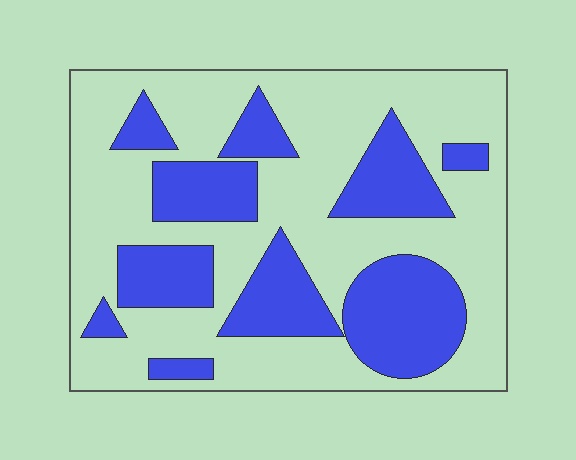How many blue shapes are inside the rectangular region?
10.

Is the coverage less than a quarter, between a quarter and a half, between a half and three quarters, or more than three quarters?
Between a quarter and a half.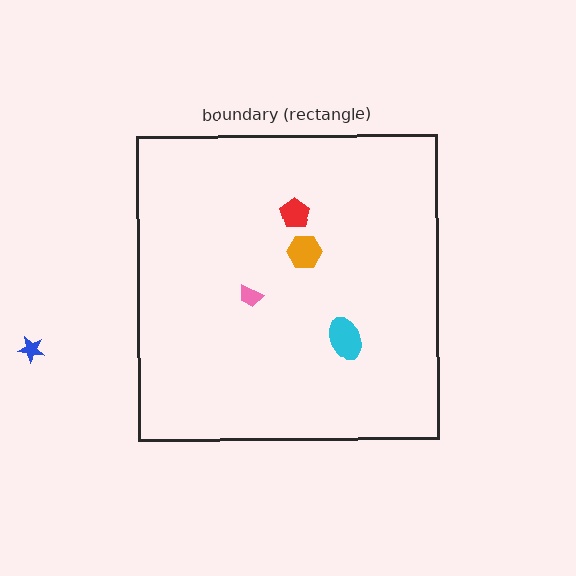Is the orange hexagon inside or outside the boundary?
Inside.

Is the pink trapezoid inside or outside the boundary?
Inside.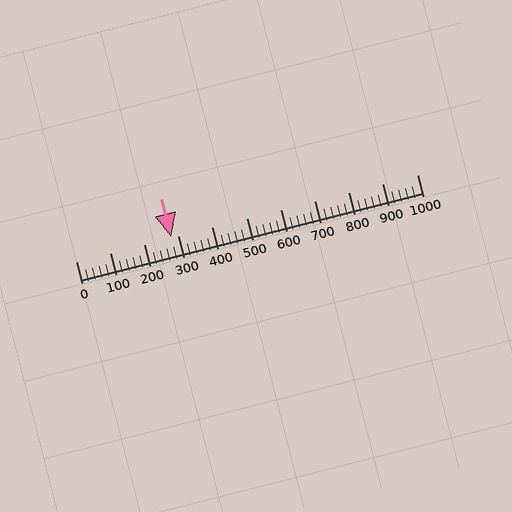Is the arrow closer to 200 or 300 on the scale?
The arrow is closer to 300.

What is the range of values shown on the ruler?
The ruler shows values from 0 to 1000.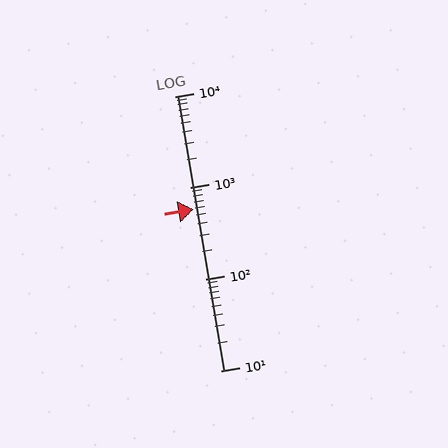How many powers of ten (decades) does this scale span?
The scale spans 3 decades, from 10 to 10000.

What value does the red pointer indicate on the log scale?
The pointer indicates approximately 580.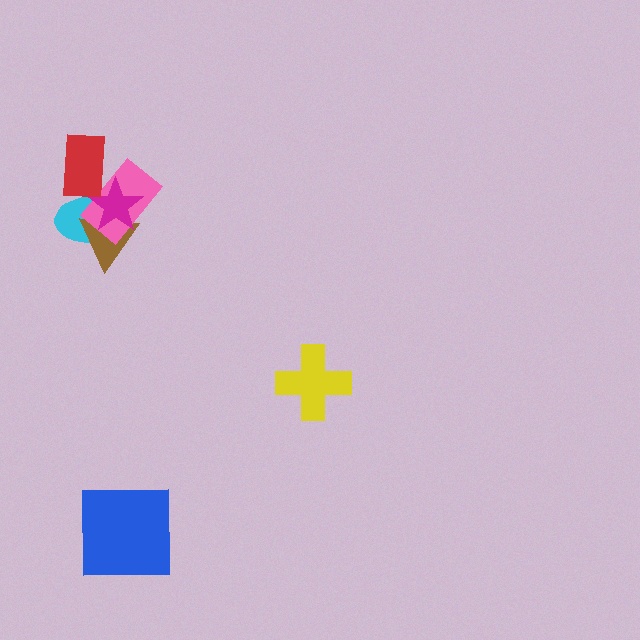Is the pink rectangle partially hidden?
Yes, it is partially covered by another shape.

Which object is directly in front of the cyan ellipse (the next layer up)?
The brown triangle is directly in front of the cyan ellipse.